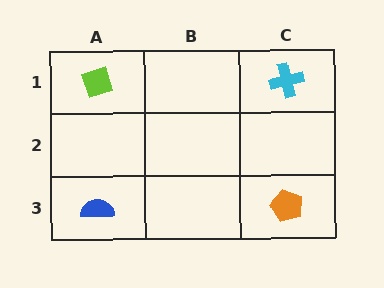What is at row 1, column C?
A cyan cross.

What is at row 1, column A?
A lime diamond.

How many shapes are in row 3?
2 shapes.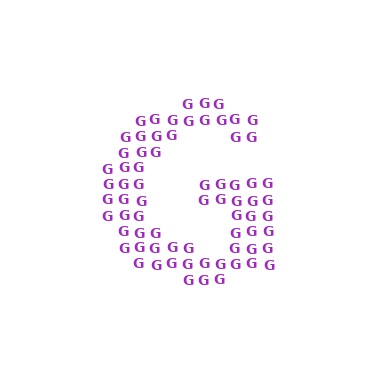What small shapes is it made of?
It is made of small letter G's.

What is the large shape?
The large shape is the letter G.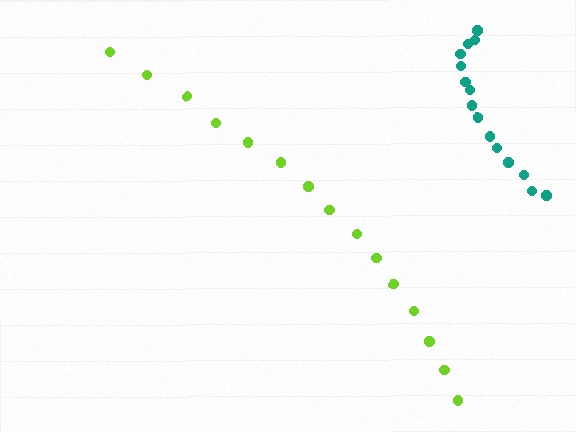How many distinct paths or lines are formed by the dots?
There are 2 distinct paths.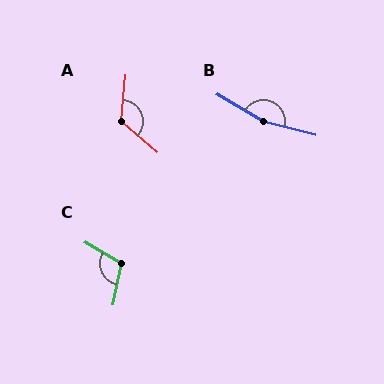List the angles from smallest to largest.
C (109°), A (125°), B (163°).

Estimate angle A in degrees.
Approximately 125 degrees.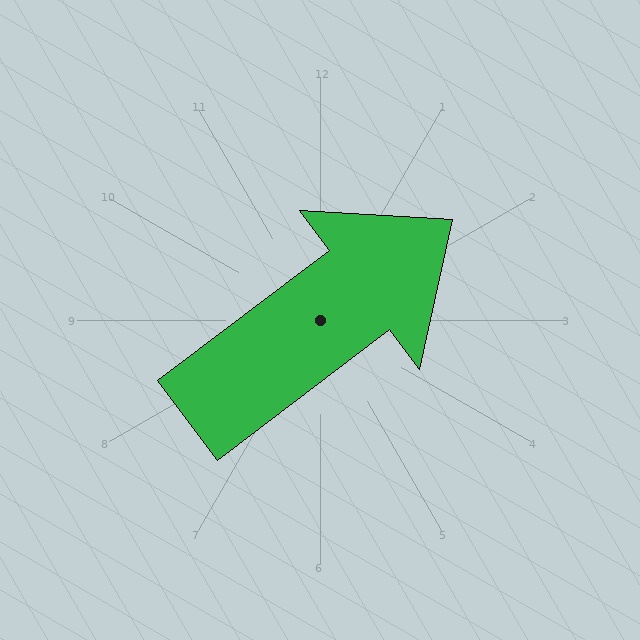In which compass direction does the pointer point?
Northeast.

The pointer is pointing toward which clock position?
Roughly 2 o'clock.